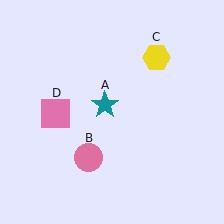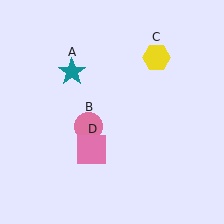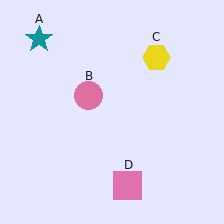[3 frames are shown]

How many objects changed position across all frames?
3 objects changed position: teal star (object A), pink circle (object B), pink square (object D).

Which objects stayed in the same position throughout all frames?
Yellow hexagon (object C) remained stationary.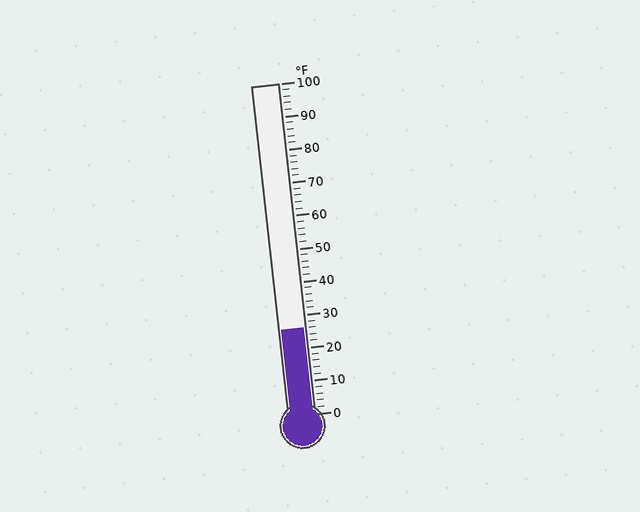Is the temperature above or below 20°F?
The temperature is above 20°F.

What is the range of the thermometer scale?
The thermometer scale ranges from 0°F to 100°F.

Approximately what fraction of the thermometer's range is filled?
The thermometer is filled to approximately 25% of its range.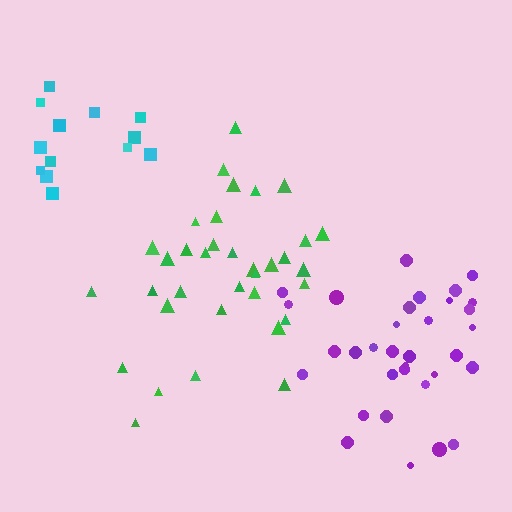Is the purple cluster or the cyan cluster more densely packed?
Purple.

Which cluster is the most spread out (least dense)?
Cyan.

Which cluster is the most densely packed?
Green.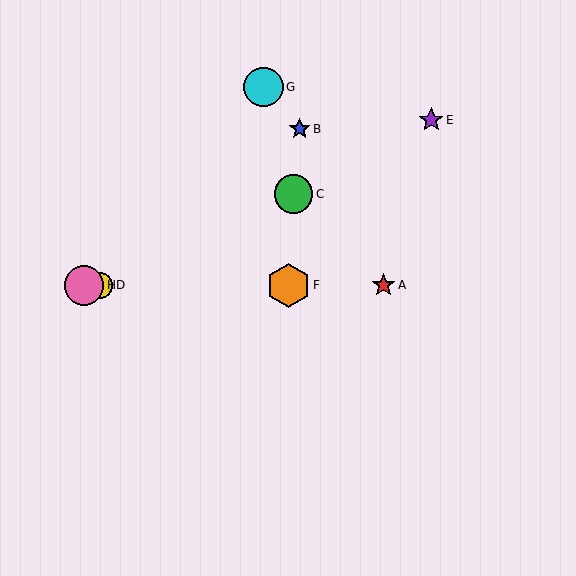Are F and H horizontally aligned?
Yes, both are at y≈285.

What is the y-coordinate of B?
Object B is at y≈129.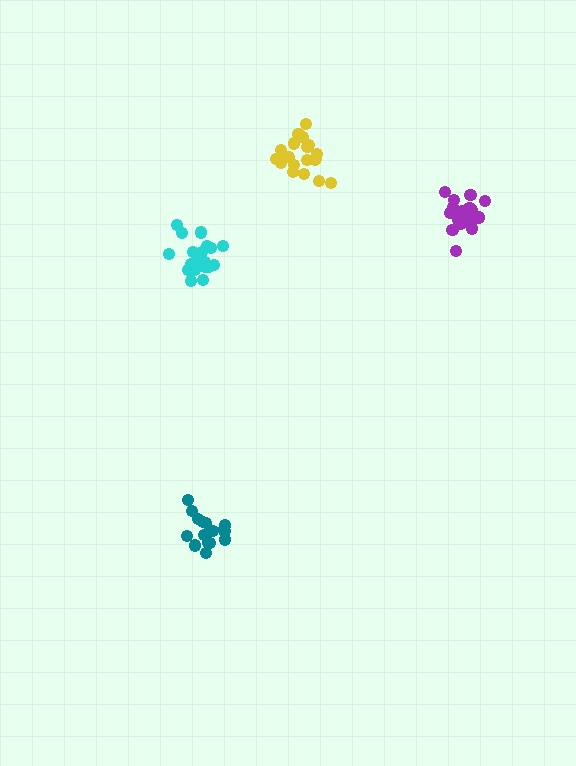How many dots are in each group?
Group 1: 20 dots, Group 2: 16 dots, Group 3: 19 dots, Group 4: 17 dots (72 total).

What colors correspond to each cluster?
The clusters are colored: cyan, teal, yellow, purple.